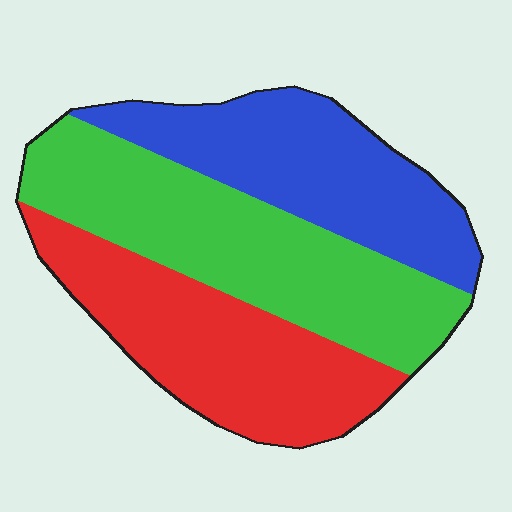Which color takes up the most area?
Green, at roughly 40%.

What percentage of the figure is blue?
Blue takes up about one third (1/3) of the figure.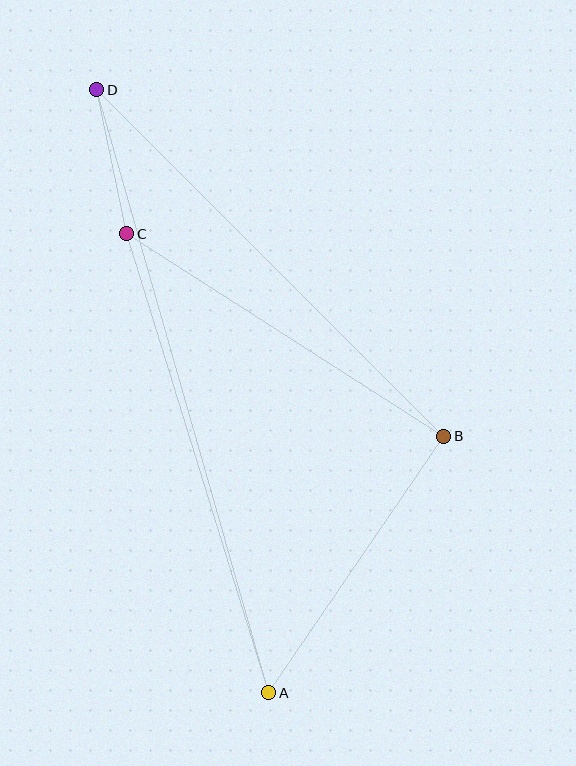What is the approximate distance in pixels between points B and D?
The distance between B and D is approximately 490 pixels.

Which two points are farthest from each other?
Points A and D are farthest from each other.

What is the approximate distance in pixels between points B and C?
The distance between B and C is approximately 376 pixels.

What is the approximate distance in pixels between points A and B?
The distance between A and B is approximately 310 pixels.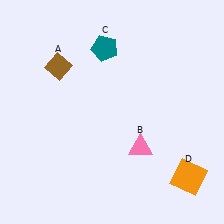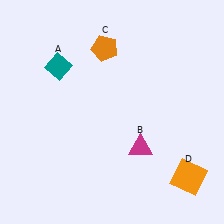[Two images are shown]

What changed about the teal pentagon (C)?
In Image 1, C is teal. In Image 2, it changed to orange.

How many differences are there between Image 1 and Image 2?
There are 3 differences between the two images.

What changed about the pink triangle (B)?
In Image 1, B is pink. In Image 2, it changed to magenta.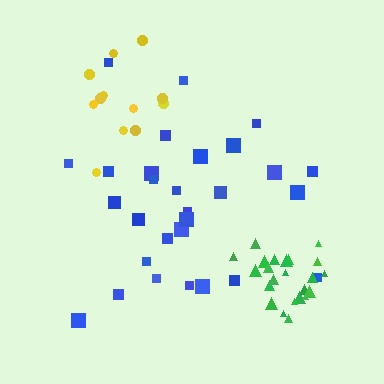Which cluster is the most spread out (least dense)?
Blue.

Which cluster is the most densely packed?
Green.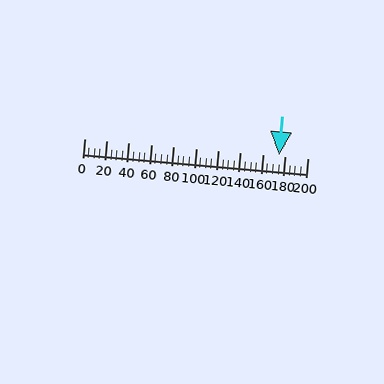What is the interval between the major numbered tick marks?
The major tick marks are spaced 20 units apart.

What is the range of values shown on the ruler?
The ruler shows values from 0 to 200.